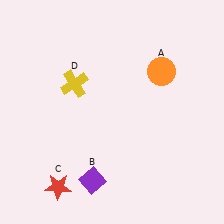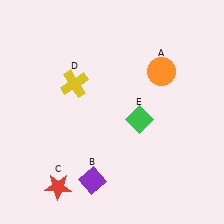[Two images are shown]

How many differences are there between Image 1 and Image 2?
There is 1 difference between the two images.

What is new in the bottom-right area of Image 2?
A green diamond (E) was added in the bottom-right area of Image 2.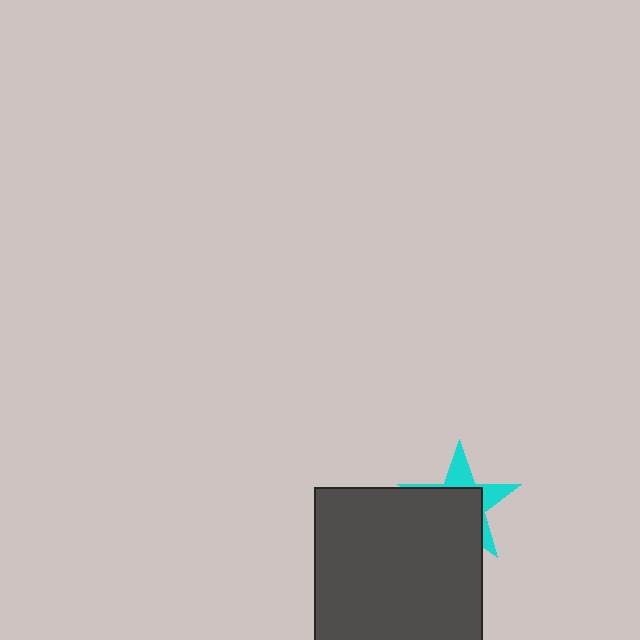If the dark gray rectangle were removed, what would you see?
You would see the complete cyan star.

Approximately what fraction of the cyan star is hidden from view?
Roughly 63% of the cyan star is hidden behind the dark gray rectangle.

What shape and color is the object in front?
The object in front is a dark gray rectangle.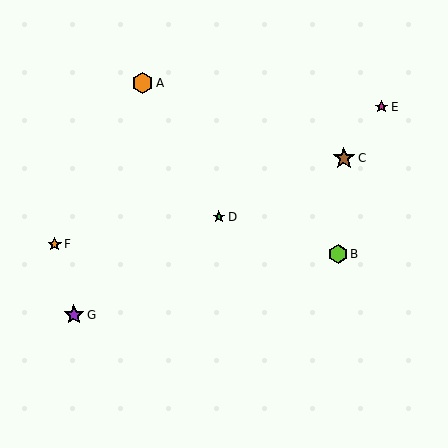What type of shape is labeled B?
Shape B is a lime hexagon.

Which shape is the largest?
The brown star (labeled C) is the largest.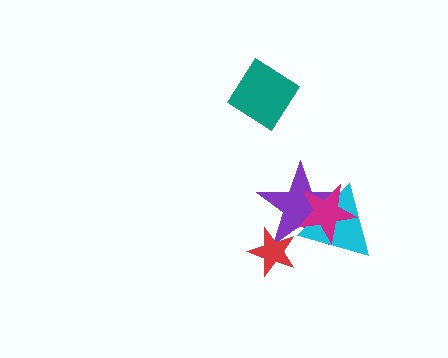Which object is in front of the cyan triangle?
The magenta star is in front of the cyan triangle.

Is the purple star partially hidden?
Yes, it is partially covered by another shape.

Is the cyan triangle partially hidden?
Yes, it is partially covered by another shape.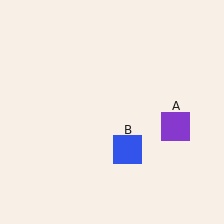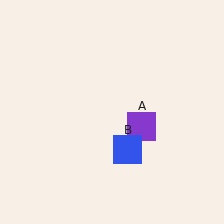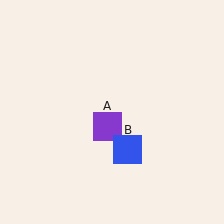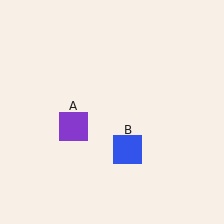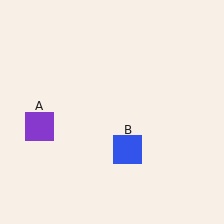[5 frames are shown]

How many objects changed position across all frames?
1 object changed position: purple square (object A).